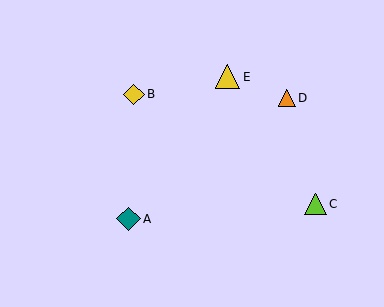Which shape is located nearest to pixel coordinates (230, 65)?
The yellow triangle (labeled E) at (228, 77) is nearest to that location.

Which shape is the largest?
The yellow triangle (labeled E) is the largest.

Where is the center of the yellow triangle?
The center of the yellow triangle is at (228, 77).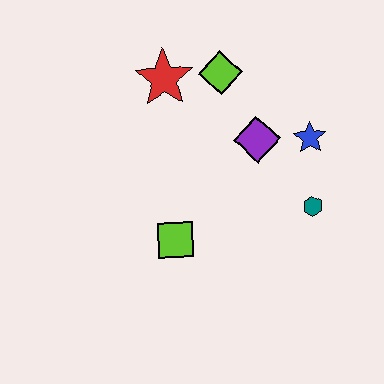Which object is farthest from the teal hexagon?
The red star is farthest from the teal hexagon.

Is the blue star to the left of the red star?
No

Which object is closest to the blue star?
The purple diamond is closest to the blue star.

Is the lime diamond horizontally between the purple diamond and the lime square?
Yes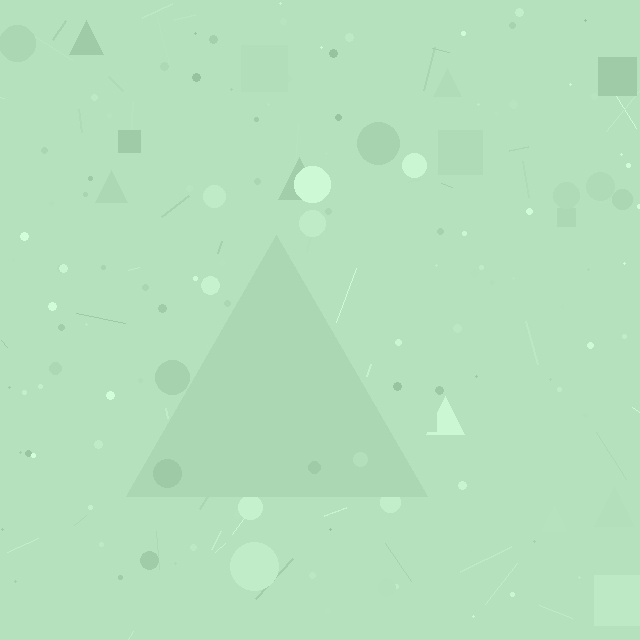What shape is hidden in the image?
A triangle is hidden in the image.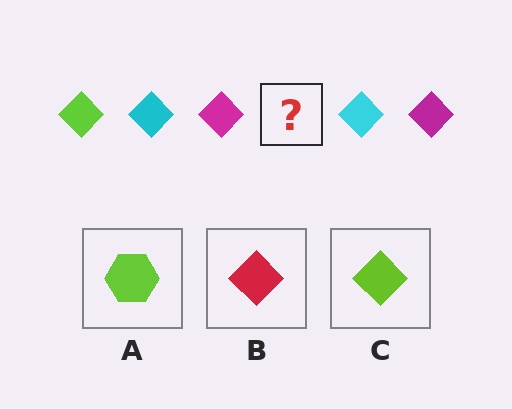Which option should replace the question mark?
Option C.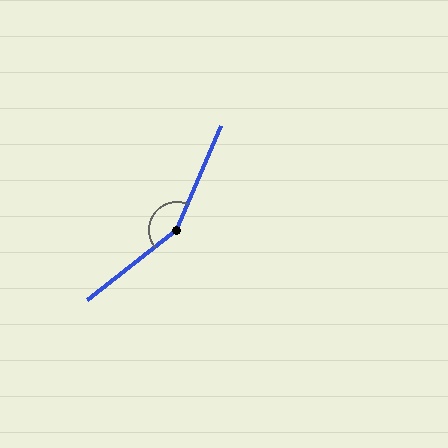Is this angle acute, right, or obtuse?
It is obtuse.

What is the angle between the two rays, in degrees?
Approximately 152 degrees.